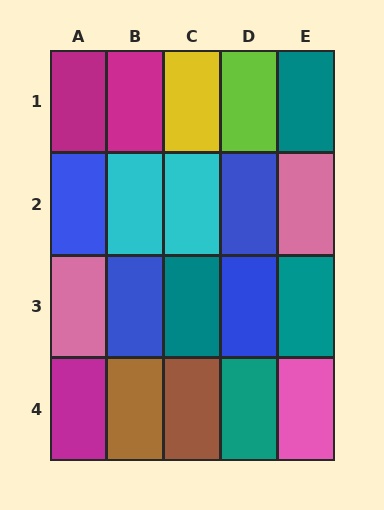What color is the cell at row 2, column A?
Blue.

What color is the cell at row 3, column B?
Blue.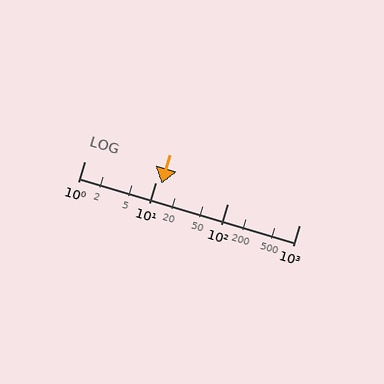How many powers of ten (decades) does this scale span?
The scale spans 3 decades, from 1 to 1000.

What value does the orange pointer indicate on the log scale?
The pointer indicates approximately 12.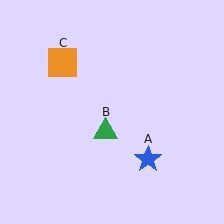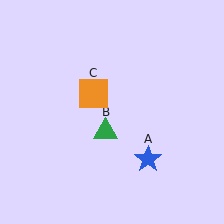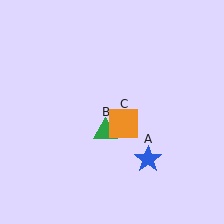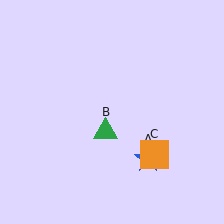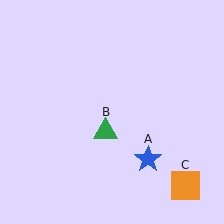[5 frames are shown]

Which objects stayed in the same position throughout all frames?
Blue star (object A) and green triangle (object B) remained stationary.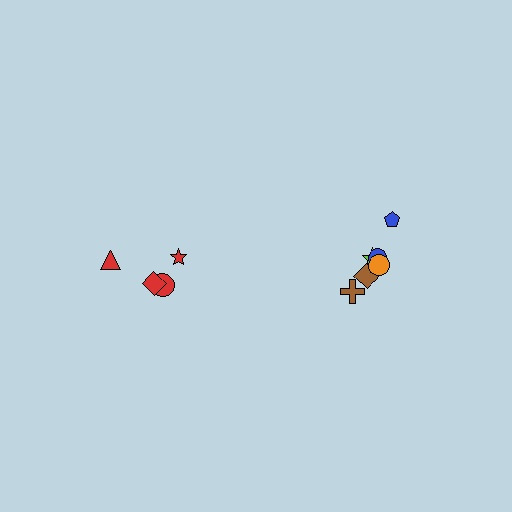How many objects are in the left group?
There are 4 objects.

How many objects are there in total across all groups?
There are 10 objects.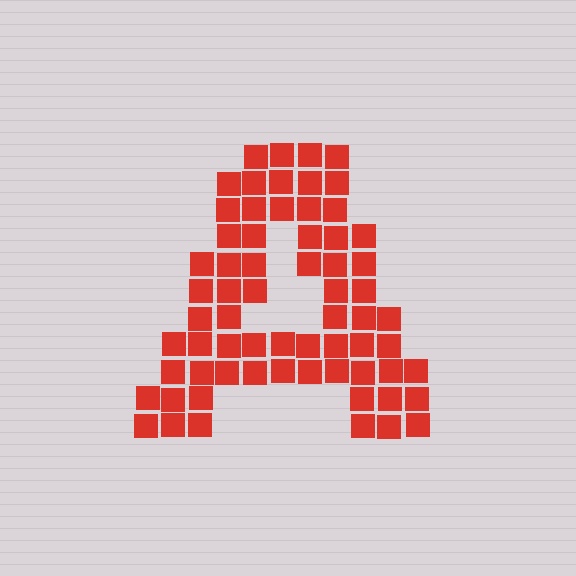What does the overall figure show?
The overall figure shows the letter A.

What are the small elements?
The small elements are squares.